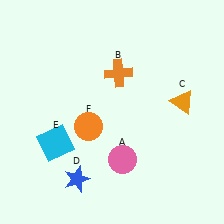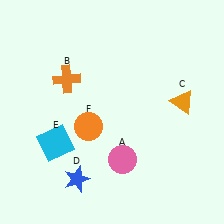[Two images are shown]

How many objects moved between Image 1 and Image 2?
1 object moved between the two images.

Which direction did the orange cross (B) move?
The orange cross (B) moved left.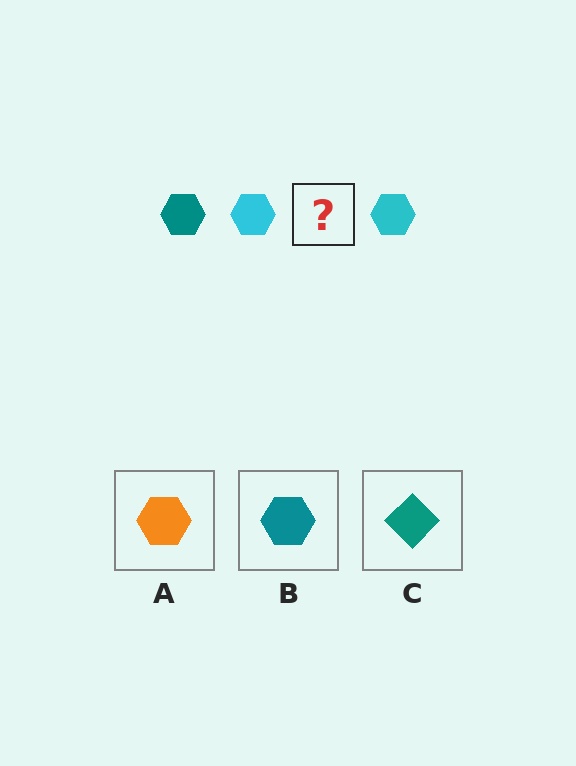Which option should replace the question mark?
Option B.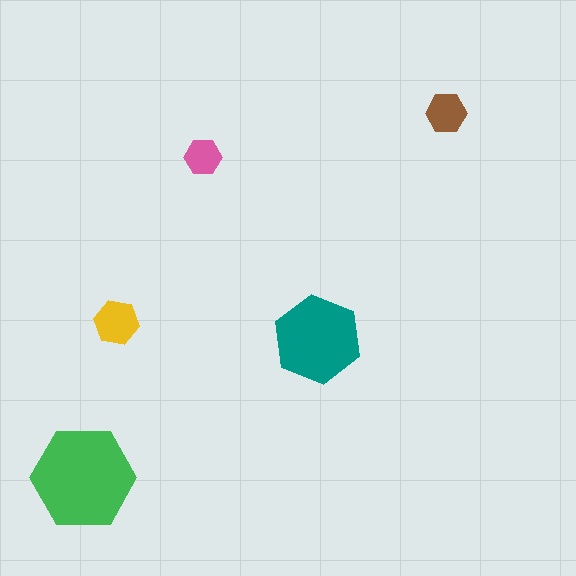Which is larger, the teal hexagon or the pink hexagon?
The teal one.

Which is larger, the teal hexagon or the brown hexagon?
The teal one.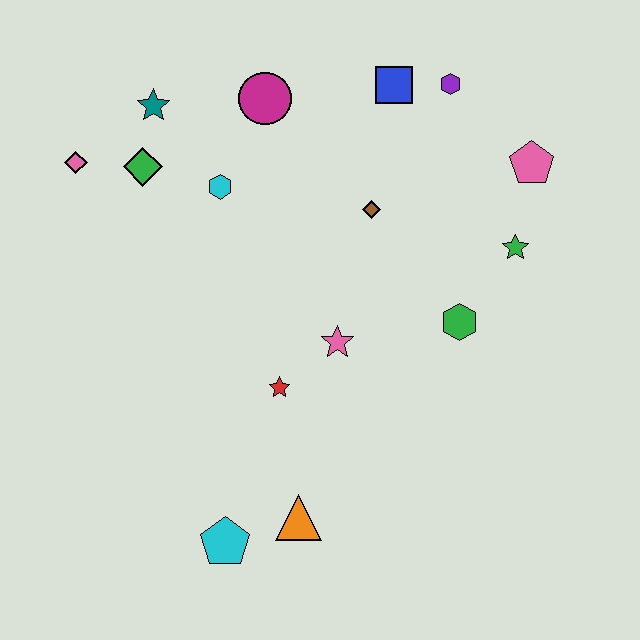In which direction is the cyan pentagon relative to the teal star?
The cyan pentagon is below the teal star.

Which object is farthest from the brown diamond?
The cyan pentagon is farthest from the brown diamond.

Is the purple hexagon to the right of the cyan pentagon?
Yes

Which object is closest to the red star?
The pink star is closest to the red star.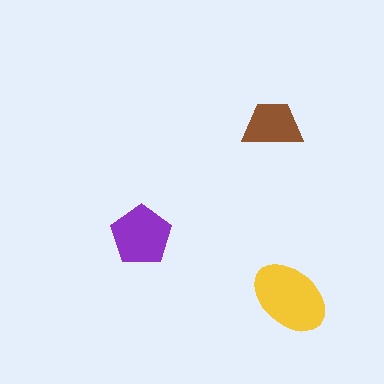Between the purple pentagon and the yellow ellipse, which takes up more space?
The yellow ellipse.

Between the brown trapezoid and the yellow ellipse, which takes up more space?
The yellow ellipse.